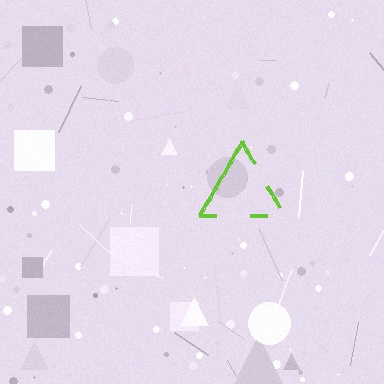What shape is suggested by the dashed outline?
The dashed outline suggests a triangle.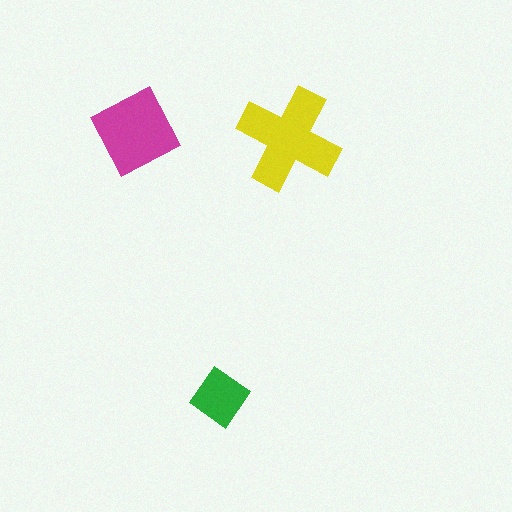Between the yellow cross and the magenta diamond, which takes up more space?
The yellow cross.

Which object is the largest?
The yellow cross.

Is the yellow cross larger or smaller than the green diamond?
Larger.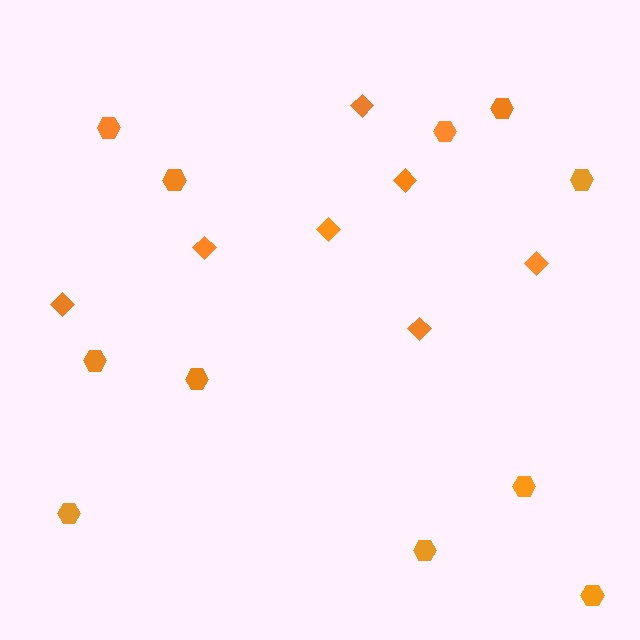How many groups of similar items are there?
There are 2 groups: one group of hexagons (11) and one group of diamonds (7).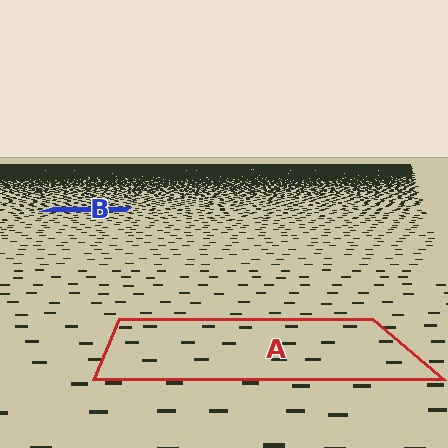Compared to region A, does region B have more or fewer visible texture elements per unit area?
Region B has more texture elements per unit area — they are packed more densely because it is farther away.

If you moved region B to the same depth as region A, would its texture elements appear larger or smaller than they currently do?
They would appear larger. At a closer depth, the same texture elements are projected at a bigger on-screen size.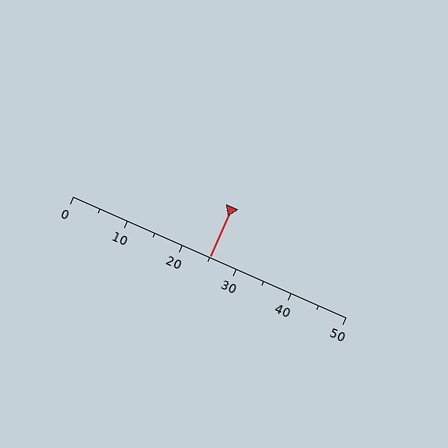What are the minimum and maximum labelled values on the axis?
The axis runs from 0 to 50.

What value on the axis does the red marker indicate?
The marker indicates approximately 25.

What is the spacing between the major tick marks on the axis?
The major ticks are spaced 10 apart.